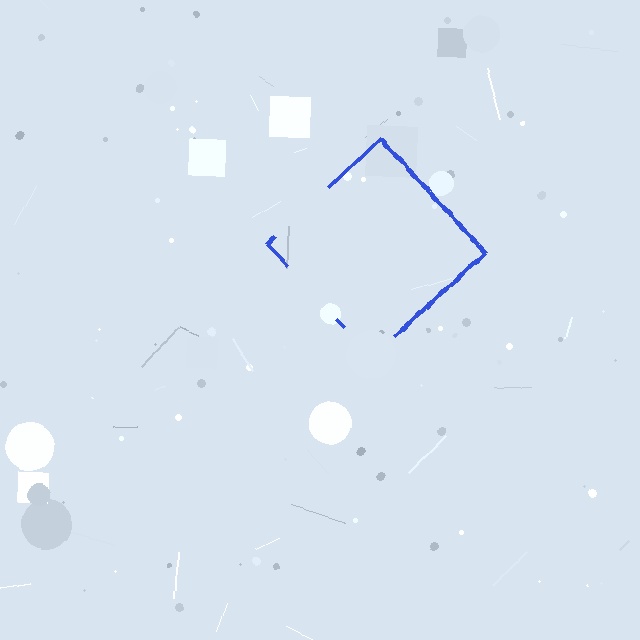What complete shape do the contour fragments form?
The contour fragments form a diamond.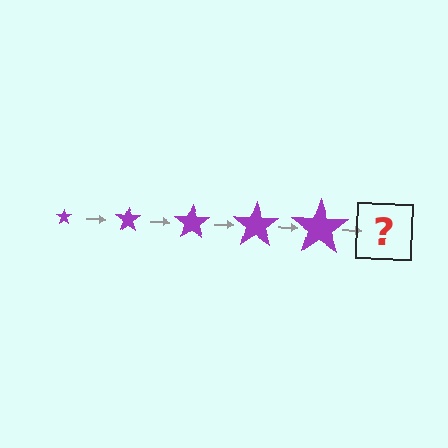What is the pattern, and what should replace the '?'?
The pattern is that the star gets progressively larger each step. The '?' should be a purple star, larger than the previous one.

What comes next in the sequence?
The next element should be a purple star, larger than the previous one.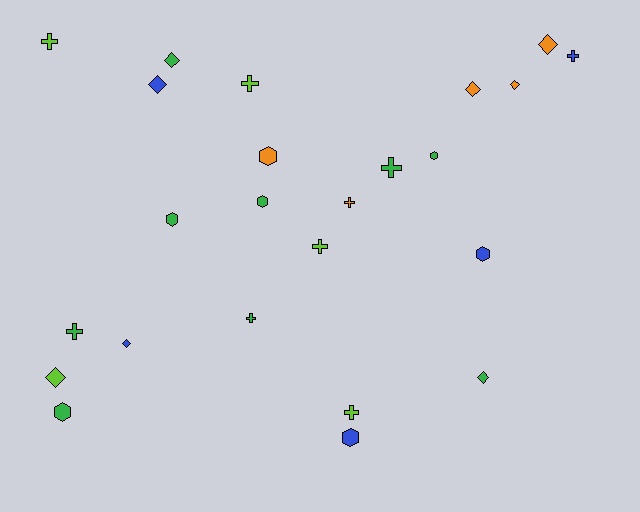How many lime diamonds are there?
There is 1 lime diamond.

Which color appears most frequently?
Green, with 9 objects.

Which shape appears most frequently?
Cross, with 9 objects.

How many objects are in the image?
There are 24 objects.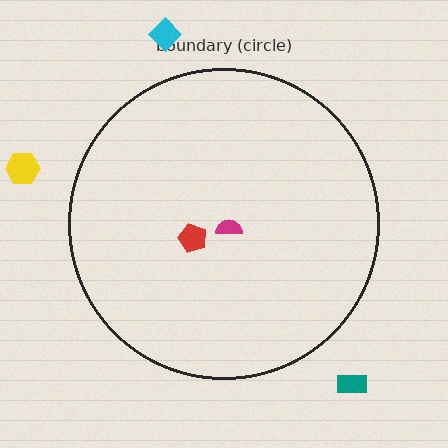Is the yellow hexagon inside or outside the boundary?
Outside.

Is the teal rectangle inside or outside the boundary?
Outside.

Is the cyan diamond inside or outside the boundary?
Outside.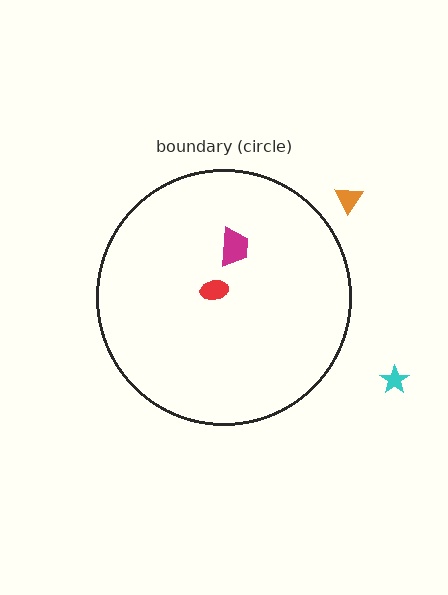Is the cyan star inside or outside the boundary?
Outside.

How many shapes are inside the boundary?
2 inside, 2 outside.